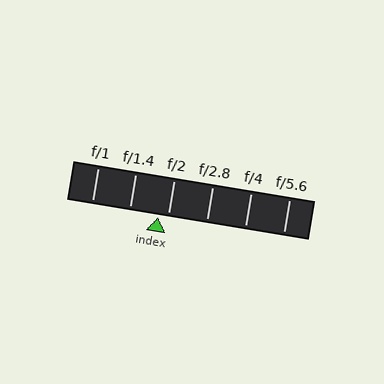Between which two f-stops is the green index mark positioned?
The index mark is between f/1.4 and f/2.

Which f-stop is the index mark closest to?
The index mark is closest to f/2.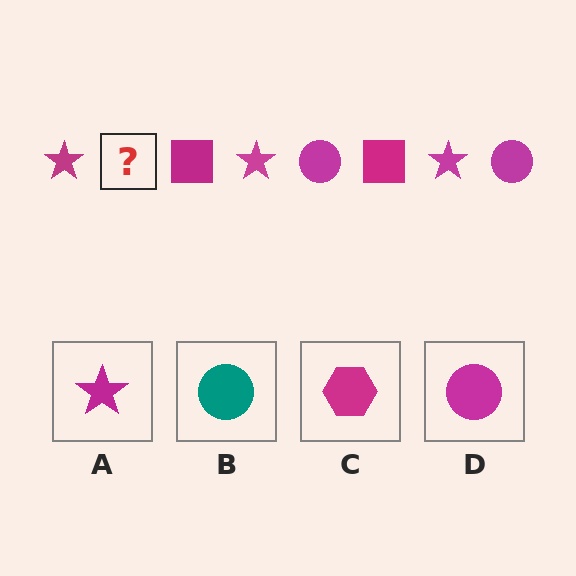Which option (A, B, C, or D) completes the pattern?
D.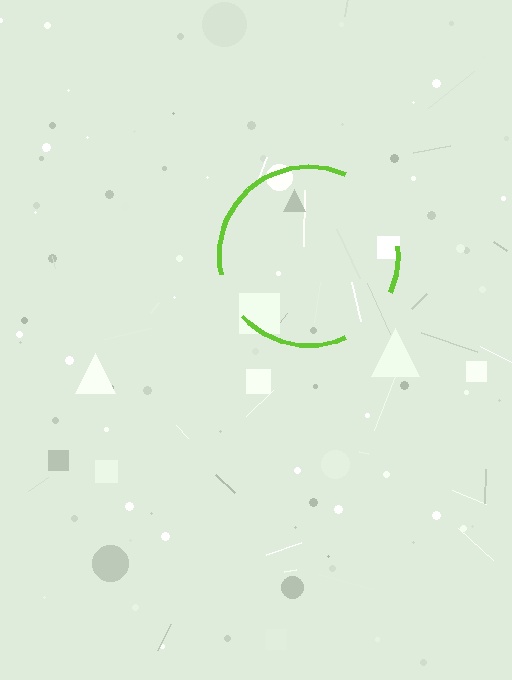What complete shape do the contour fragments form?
The contour fragments form a circle.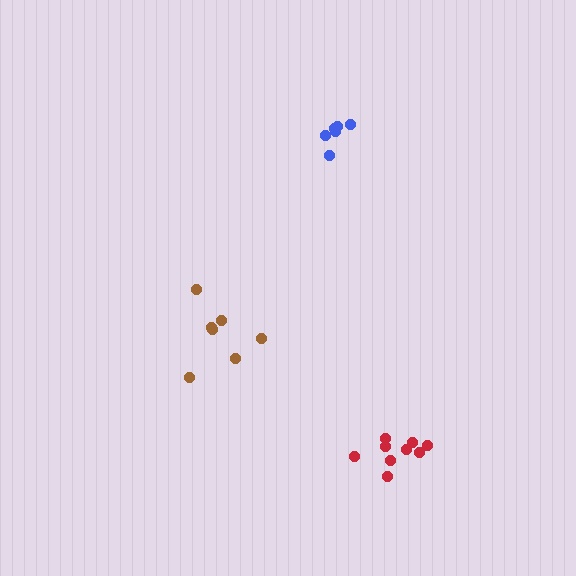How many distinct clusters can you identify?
There are 3 distinct clusters.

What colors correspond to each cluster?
The clusters are colored: red, blue, brown.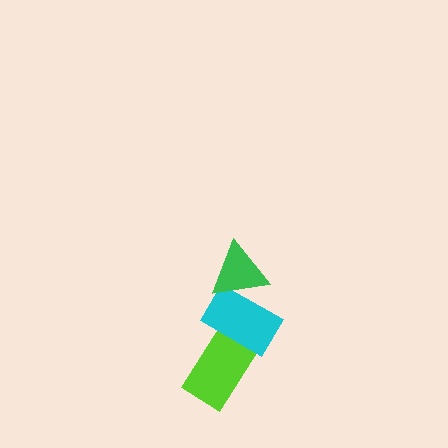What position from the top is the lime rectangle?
The lime rectangle is 3rd from the top.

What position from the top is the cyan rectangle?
The cyan rectangle is 2nd from the top.